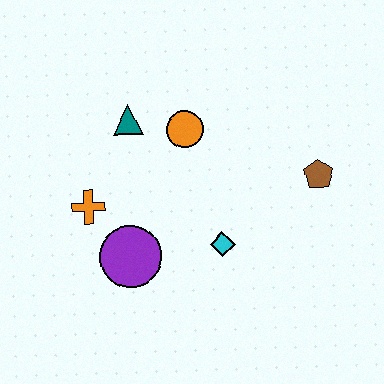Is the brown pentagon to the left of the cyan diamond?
No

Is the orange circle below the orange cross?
No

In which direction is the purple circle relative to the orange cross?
The purple circle is below the orange cross.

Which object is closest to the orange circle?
The teal triangle is closest to the orange circle.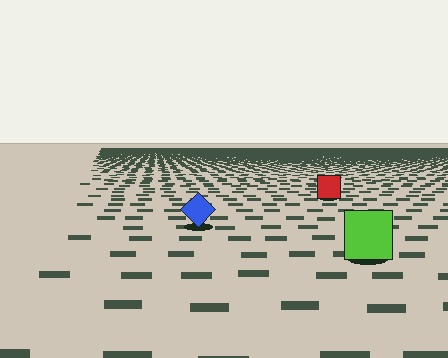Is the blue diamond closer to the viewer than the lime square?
No. The lime square is closer — you can tell from the texture gradient: the ground texture is coarser near it.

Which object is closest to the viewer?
The lime square is closest. The texture marks near it are larger and more spread out.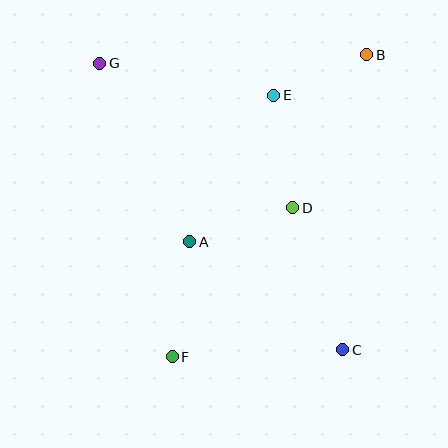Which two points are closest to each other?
Points B and E are closest to each other.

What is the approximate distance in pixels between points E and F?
The distance between E and F is approximately 280 pixels.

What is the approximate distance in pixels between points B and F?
The distance between B and F is approximately 359 pixels.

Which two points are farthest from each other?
Points C and G are farthest from each other.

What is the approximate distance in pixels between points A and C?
The distance between A and C is approximately 187 pixels.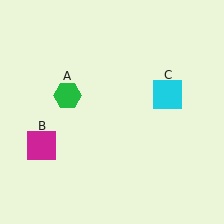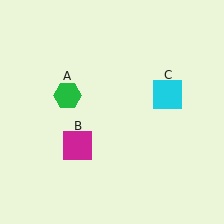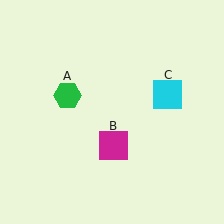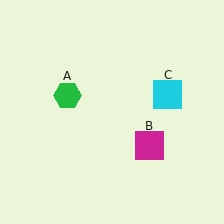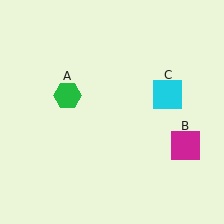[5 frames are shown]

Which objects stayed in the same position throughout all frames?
Green hexagon (object A) and cyan square (object C) remained stationary.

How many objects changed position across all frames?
1 object changed position: magenta square (object B).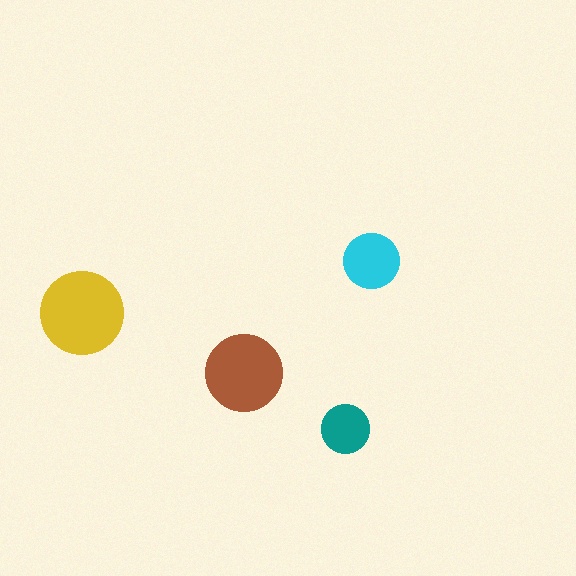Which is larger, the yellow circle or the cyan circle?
The yellow one.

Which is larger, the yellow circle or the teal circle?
The yellow one.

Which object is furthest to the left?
The yellow circle is leftmost.